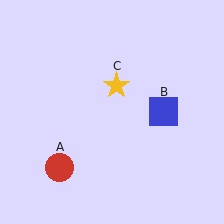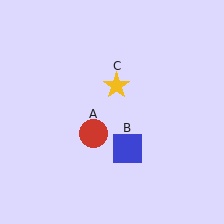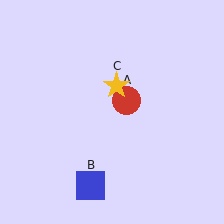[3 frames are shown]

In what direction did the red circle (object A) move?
The red circle (object A) moved up and to the right.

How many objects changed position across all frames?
2 objects changed position: red circle (object A), blue square (object B).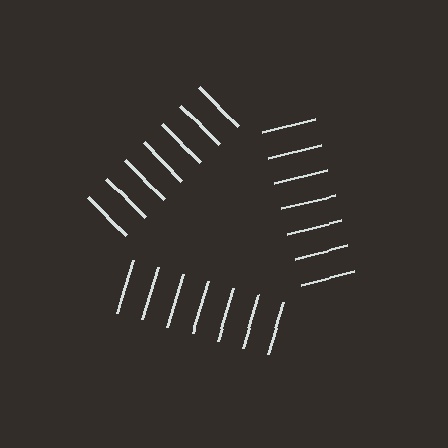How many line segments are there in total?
21 — 7 along each of the 3 edges.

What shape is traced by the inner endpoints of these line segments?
An illusory triangle — the line segments terminate on its edges but no continuous stroke is drawn.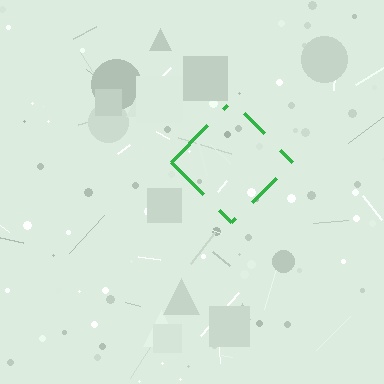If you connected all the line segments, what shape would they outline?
They would outline a diamond.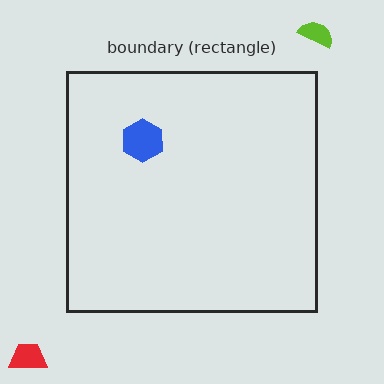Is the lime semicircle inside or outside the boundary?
Outside.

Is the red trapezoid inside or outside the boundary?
Outside.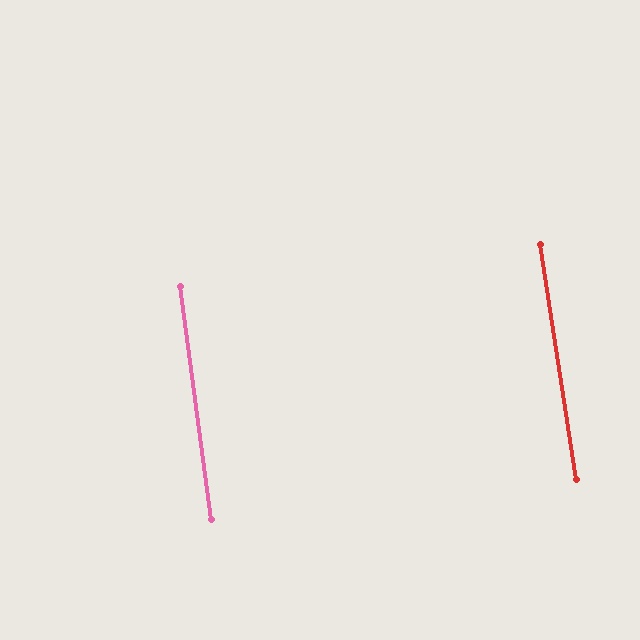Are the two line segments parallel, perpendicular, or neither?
Parallel — their directions differ by only 1.0°.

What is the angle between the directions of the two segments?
Approximately 1 degree.